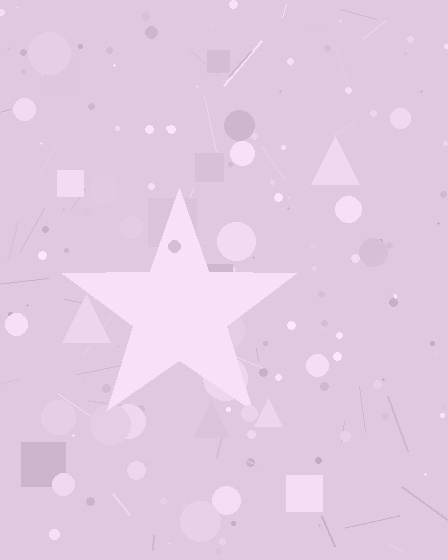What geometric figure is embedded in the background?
A star is embedded in the background.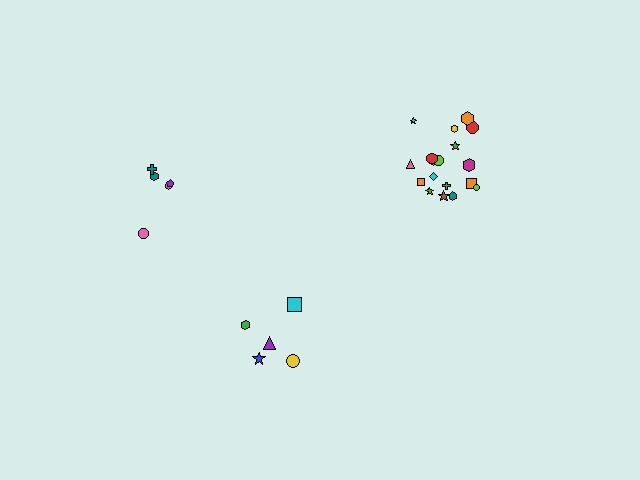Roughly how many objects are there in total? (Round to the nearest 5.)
Roughly 30 objects in total.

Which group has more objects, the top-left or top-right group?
The top-right group.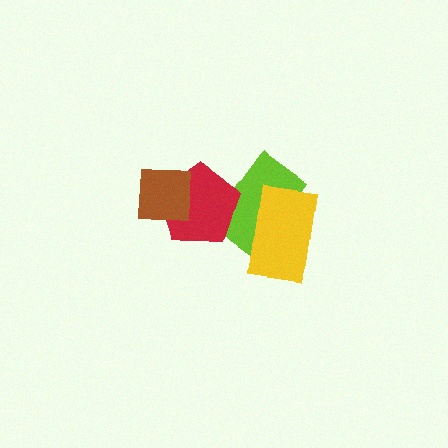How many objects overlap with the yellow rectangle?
1 object overlaps with the yellow rectangle.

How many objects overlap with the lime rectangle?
2 objects overlap with the lime rectangle.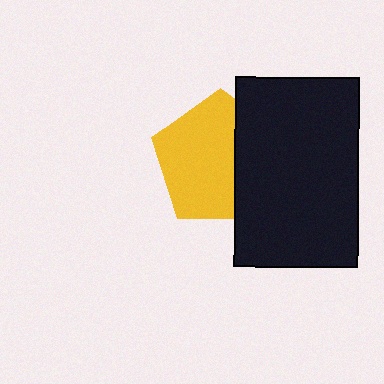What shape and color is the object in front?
The object in front is a black rectangle.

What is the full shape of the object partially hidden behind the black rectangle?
The partially hidden object is a yellow pentagon.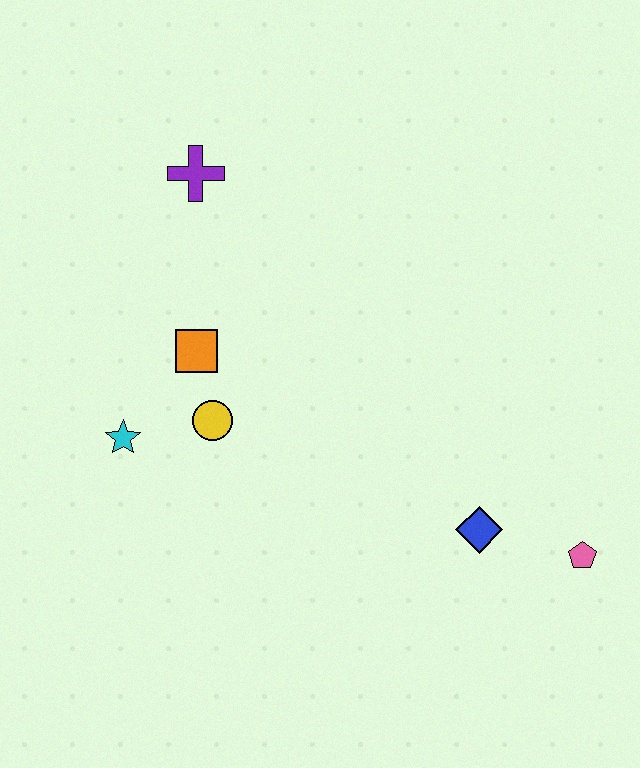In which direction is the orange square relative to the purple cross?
The orange square is below the purple cross.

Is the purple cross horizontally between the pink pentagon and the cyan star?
Yes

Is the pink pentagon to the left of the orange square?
No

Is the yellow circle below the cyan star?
No